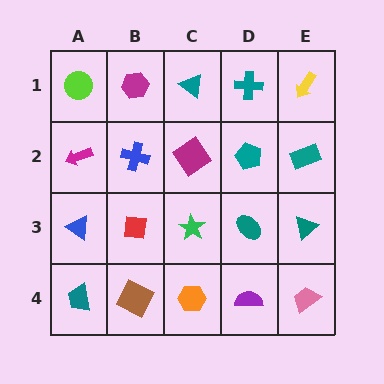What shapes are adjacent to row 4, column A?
A blue triangle (row 3, column A), a brown square (row 4, column B).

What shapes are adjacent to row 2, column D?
A teal cross (row 1, column D), a teal ellipse (row 3, column D), a magenta diamond (row 2, column C), a teal rectangle (row 2, column E).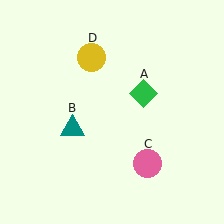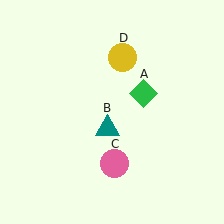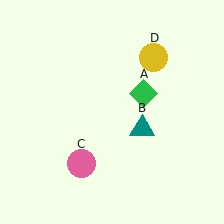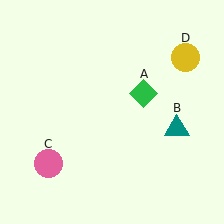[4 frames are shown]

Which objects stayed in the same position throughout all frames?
Green diamond (object A) remained stationary.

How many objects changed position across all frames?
3 objects changed position: teal triangle (object B), pink circle (object C), yellow circle (object D).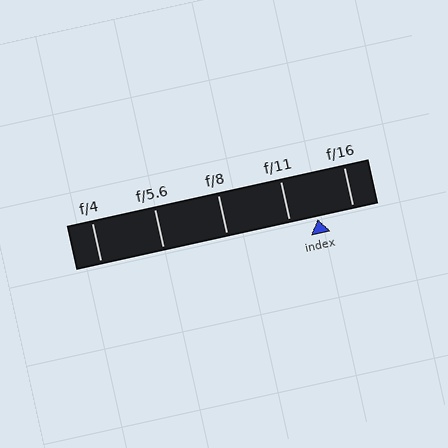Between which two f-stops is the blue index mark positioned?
The index mark is between f/11 and f/16.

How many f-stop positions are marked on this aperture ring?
There are 5 f-stop positions marked.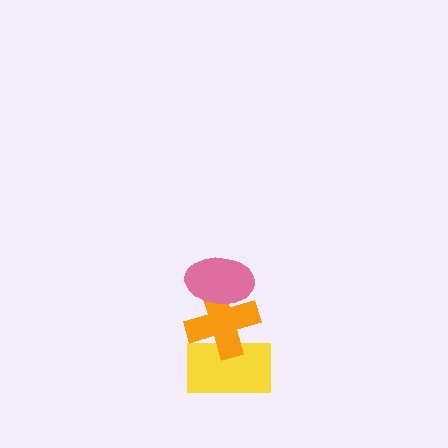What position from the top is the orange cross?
The orange cross is 2nd from the top.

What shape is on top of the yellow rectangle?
The orange cross is on top of the yellow rectangle.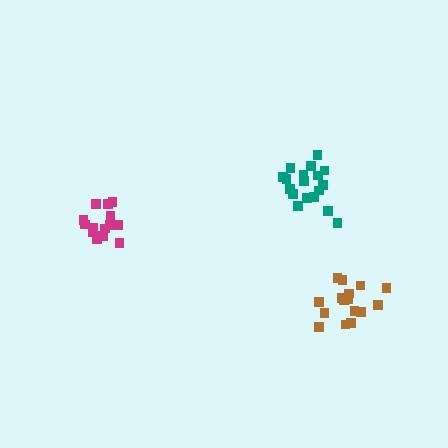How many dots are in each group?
Group 1: 17 dots, Group 2: 14 dots, Group 3: 18 dots (49 total).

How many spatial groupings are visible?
There are 3 spatial groupings.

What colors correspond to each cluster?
The clusters are colored: brown, magenta, teal.